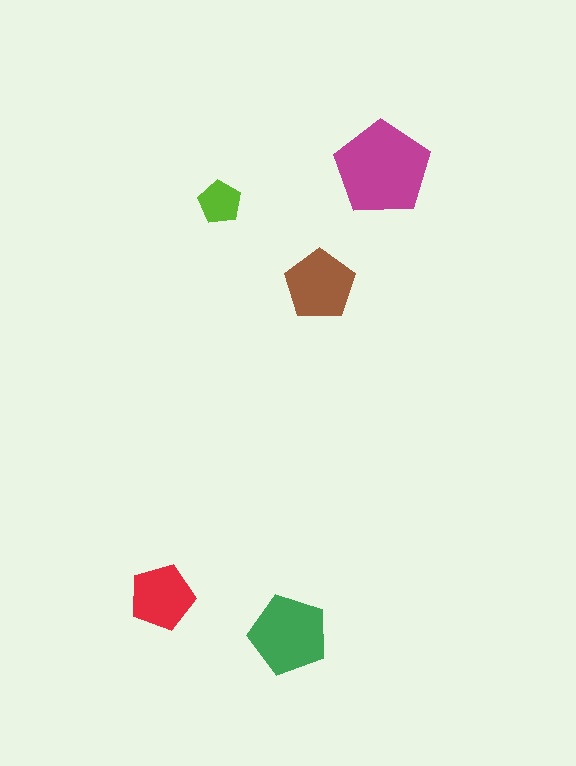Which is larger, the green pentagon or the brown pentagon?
The green one.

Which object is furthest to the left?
The red pentagon is leftmost.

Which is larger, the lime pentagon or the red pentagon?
The red one.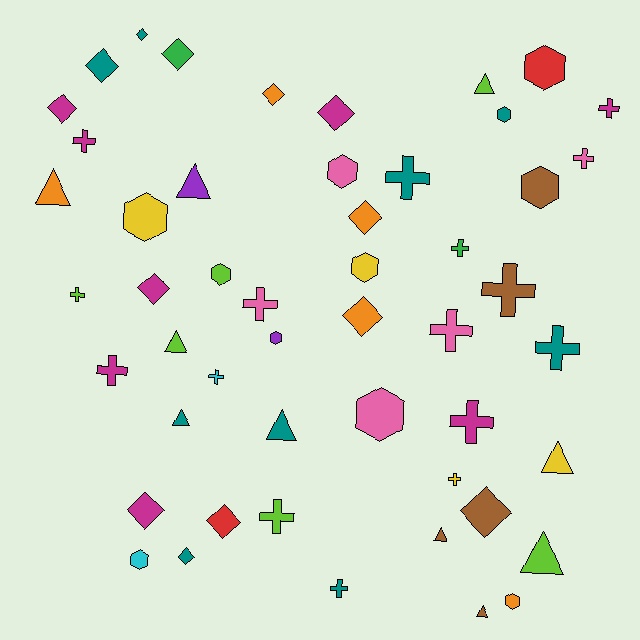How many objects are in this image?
There are 50 objects.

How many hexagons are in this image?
There are 11 hexagons.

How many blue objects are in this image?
There are no blue objects.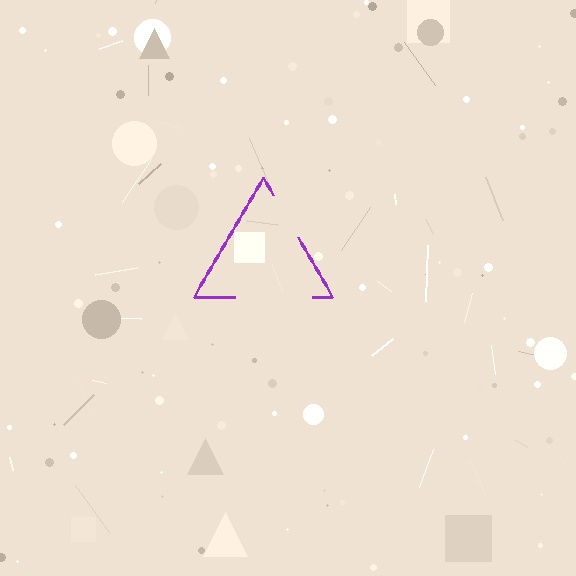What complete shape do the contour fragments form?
The contour fragments form a triangle.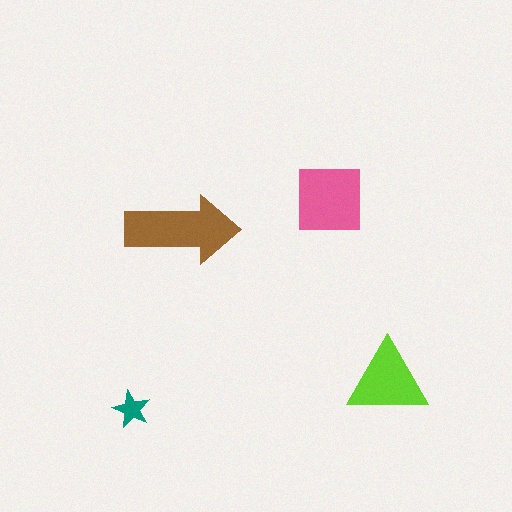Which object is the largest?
The brown arrow.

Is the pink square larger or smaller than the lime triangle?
Larger.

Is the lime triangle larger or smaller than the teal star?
Larger.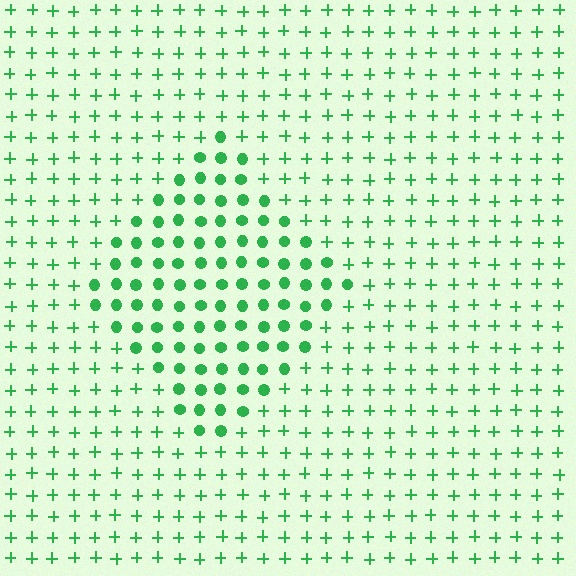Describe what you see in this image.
The image is filled with small green elements arranged in a uniform grid. A diamond-shaped region contains circles, while the surrounding area contains plus signs. The boundary is defined purely by the change in element shape.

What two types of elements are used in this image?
The image uses circles inside the diamond region and plus signs outside it.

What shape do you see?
I see a diamond.